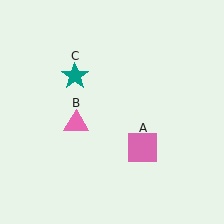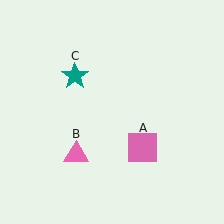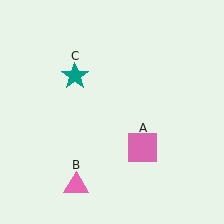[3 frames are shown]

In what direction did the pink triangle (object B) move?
The pink triangle (object B) moved down.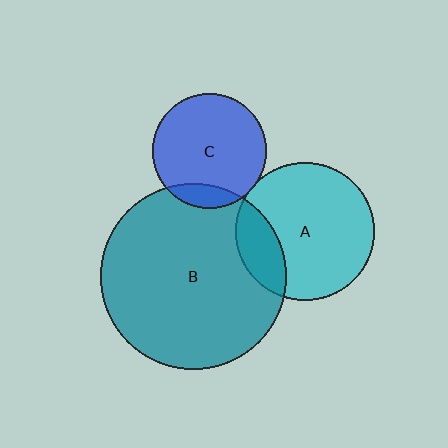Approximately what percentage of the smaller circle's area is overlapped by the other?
Approximately 5%.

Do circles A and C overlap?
Yes.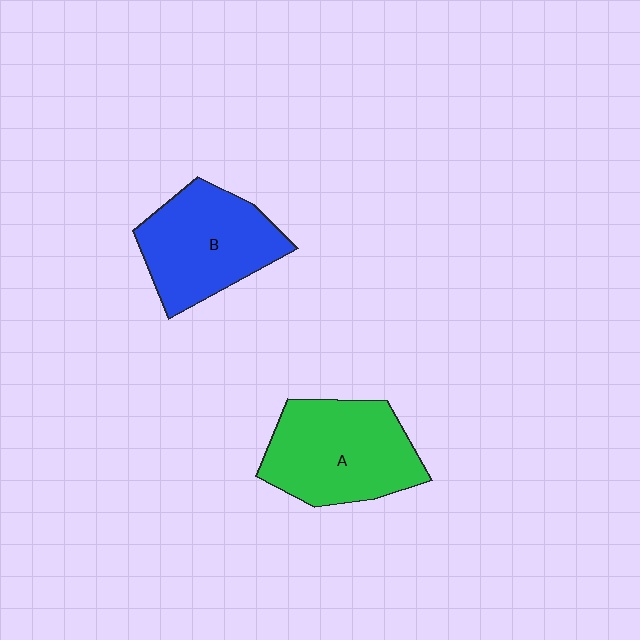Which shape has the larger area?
Shape A (green).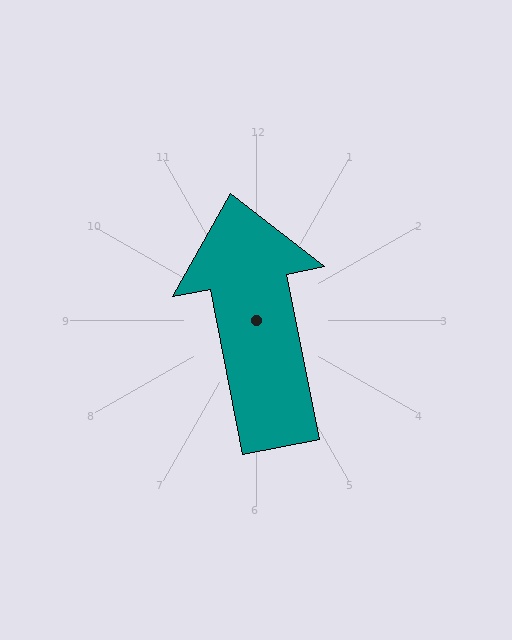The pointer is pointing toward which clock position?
Roughly 12 o'clock.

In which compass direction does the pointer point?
North.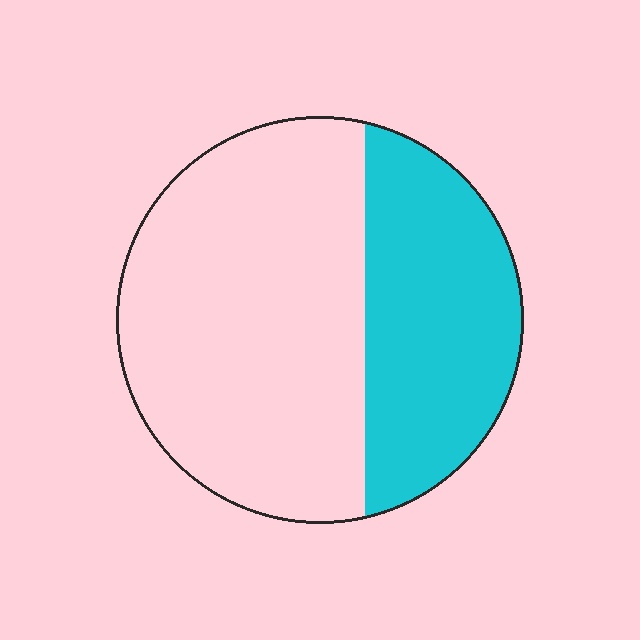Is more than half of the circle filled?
No.